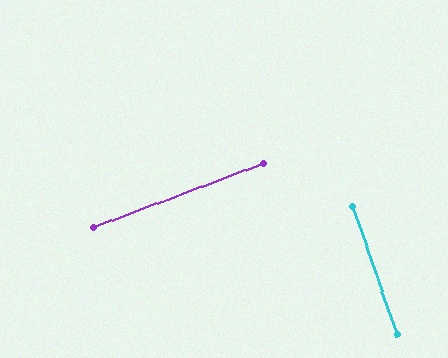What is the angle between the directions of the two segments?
Approximately 89 degrees.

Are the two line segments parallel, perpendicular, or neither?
Perpendicular — they meet at approximately 89°.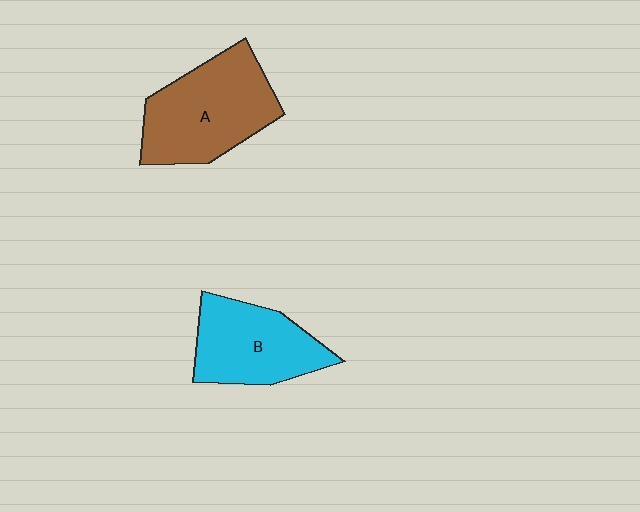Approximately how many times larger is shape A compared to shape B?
Approximately 1.2 times.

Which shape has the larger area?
Shape A (brown).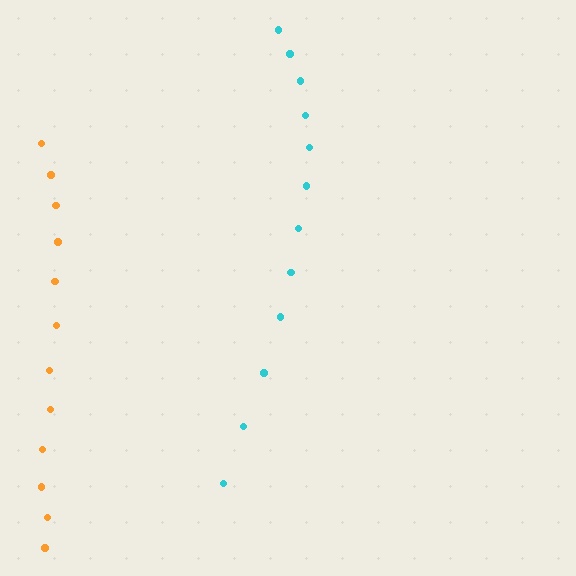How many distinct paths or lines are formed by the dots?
There are 2 distinct paths.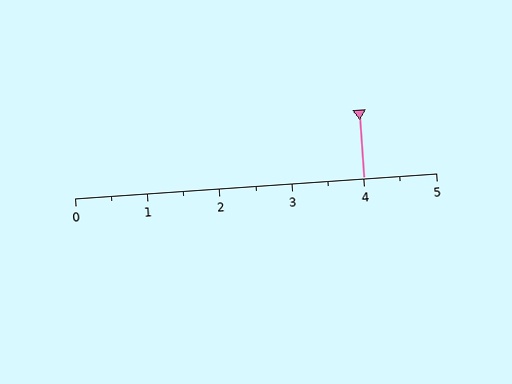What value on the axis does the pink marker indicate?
The marker indicates approximately 4.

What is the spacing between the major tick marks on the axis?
The major ticks are spaced 1 apart.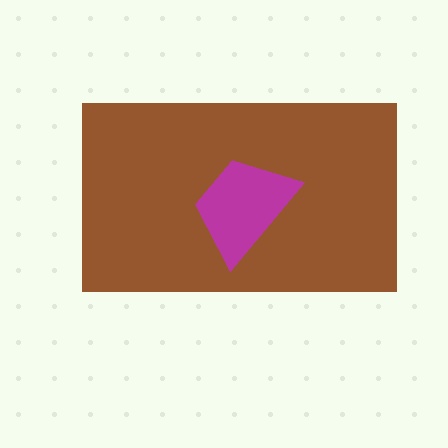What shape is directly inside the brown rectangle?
The magenta trapezoid.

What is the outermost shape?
The brown rectangle.